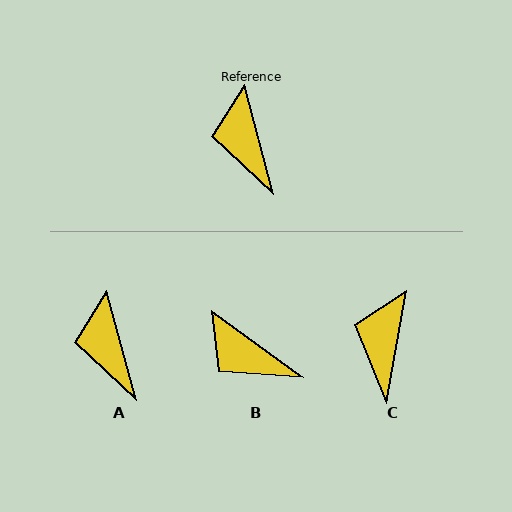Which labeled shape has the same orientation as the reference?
A.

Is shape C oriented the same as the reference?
No, it is off by about 25 degrees.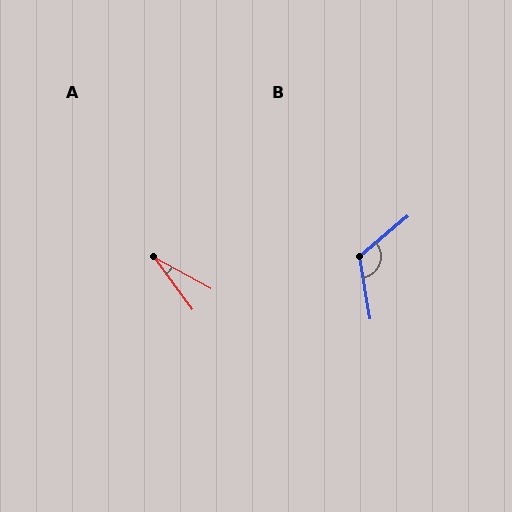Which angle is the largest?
B, at approximately 120 degrees.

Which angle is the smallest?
A, at approximately 25 degrees.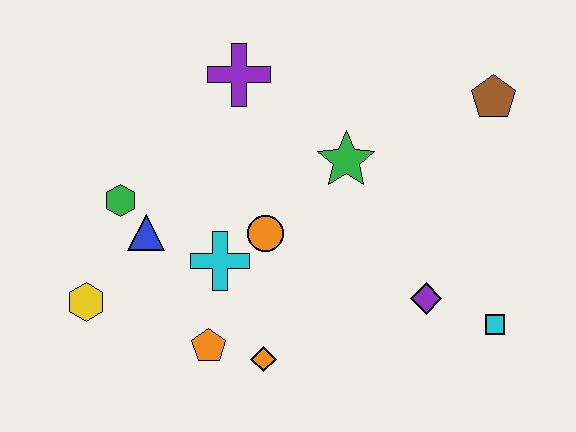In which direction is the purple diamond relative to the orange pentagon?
The purple diamond is to the right of the orange pentagon.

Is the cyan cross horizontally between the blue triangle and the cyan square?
Yes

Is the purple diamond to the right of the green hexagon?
Yes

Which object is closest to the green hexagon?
The blue triangle is closest to the green hexagon.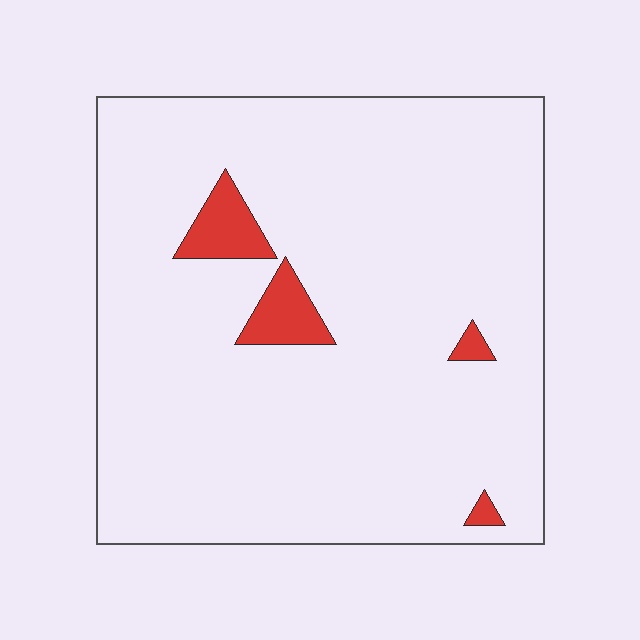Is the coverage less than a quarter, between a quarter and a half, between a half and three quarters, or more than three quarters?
Less than a quarter.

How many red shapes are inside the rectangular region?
4.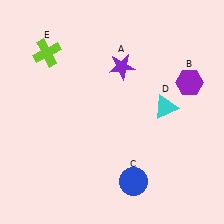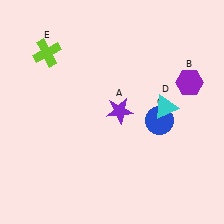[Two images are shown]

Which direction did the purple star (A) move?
The purple star (A) moved down.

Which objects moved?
The objects that moved are: the purple star (A), the blue circle (C).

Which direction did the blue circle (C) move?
The blue circle (C) moved up.